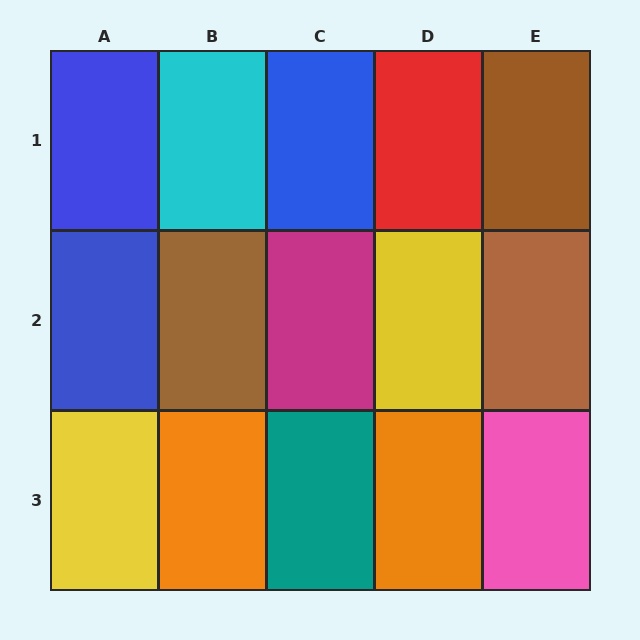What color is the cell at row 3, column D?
Orange.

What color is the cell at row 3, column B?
Orange.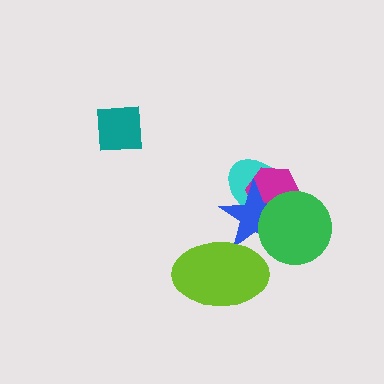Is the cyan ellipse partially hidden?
Yes, it is partially covered by another shape.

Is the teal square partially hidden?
No, no other shape covers it.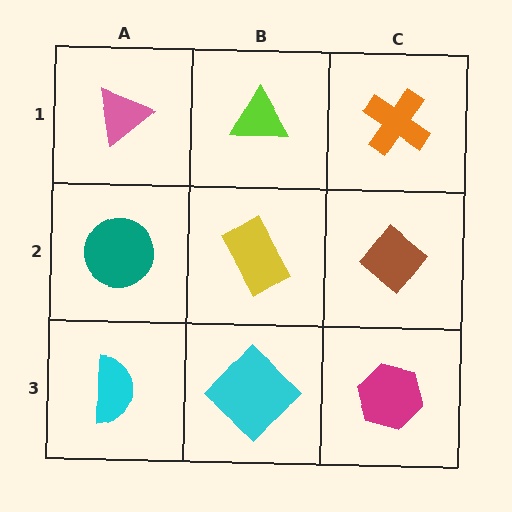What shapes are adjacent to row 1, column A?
A teal circle (row 2, column A), a lime triangle (row 1, column B).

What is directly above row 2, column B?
A lime triangle.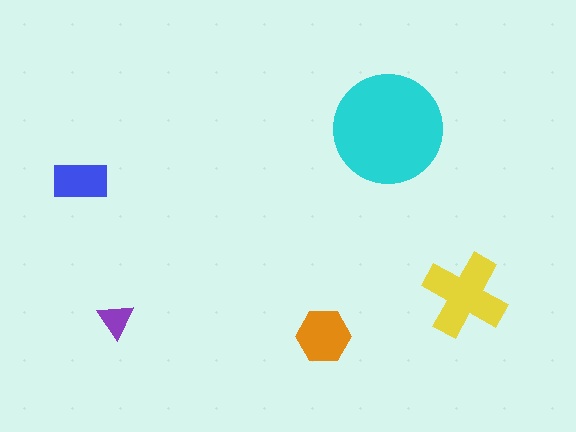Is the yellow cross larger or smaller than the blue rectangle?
Larger.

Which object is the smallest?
The purple triangle.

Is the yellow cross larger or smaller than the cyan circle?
Smaller.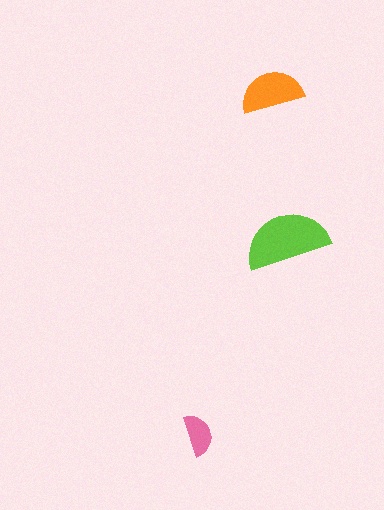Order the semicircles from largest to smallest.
the lime one, the orange one, the pink one.